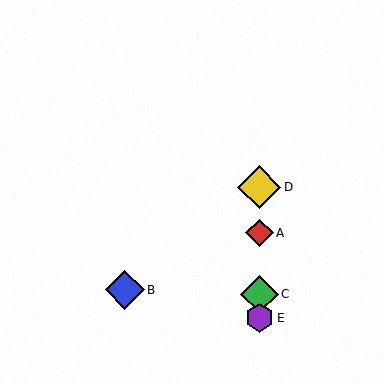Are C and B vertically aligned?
No, C is at x≈259 and B is at x≈125.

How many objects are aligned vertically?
4 objects (A, C, D, E) are aligned vertically.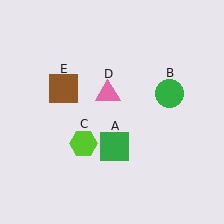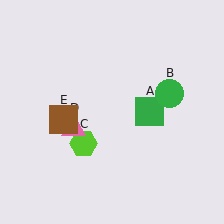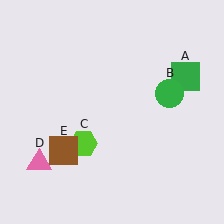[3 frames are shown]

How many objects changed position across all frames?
3 objects changed position: green square (object A), pink triangle (object D), brown square (object E).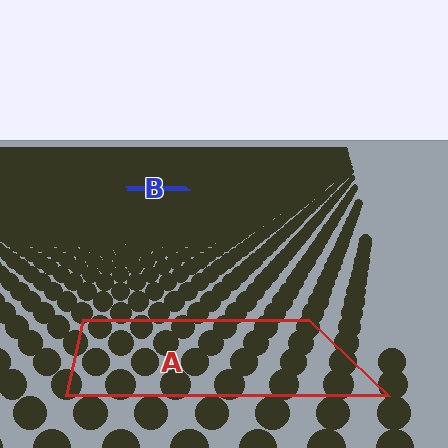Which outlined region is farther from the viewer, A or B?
Region B is farther from the viewer — the texture elements inside it appear smaller and more densely packed.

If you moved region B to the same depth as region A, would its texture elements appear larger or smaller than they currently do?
They would appear larger. At a closer depth, the same texture elements are projected at a bigger on-screen size.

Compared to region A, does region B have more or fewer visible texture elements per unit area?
Region B has more texture elements per unit area — they are packed more densely because it is farther away.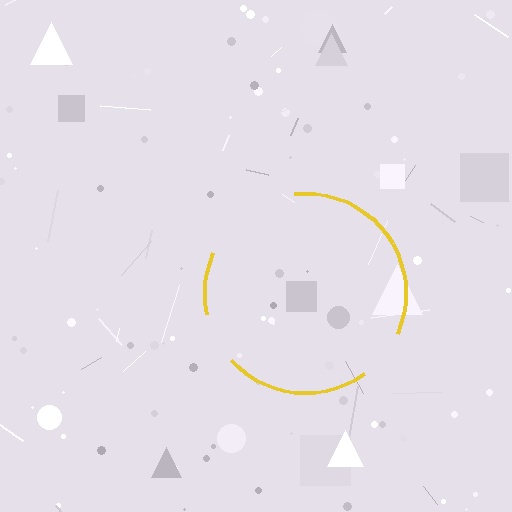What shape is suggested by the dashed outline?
The dashed outline suggests a circle.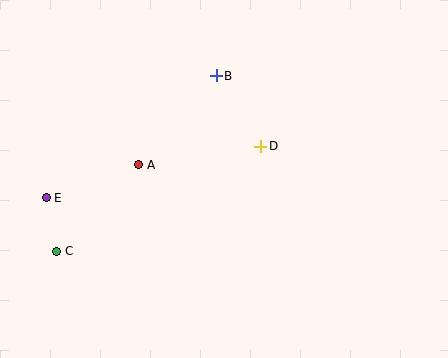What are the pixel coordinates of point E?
Point E is at (46, 198).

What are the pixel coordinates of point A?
Point A is at (139, 165).